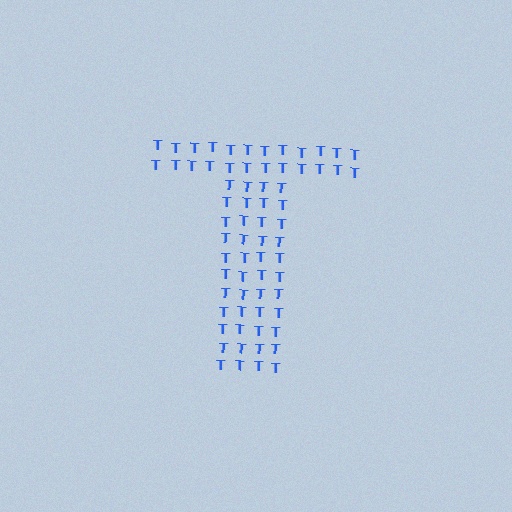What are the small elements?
The small elements are letter T's.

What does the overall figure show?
The overall figure shows the letter T.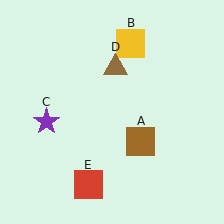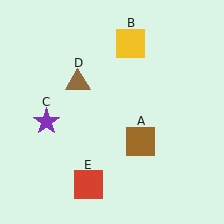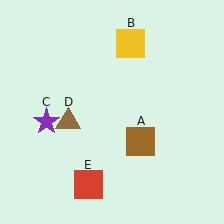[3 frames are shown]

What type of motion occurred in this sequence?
The brown triangle (object D) rotated counterclockwise around the center of the scene.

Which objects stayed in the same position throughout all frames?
Brown square (object A) and yellow square (object B) and purple star (object C) and red square (object E) remained stationary.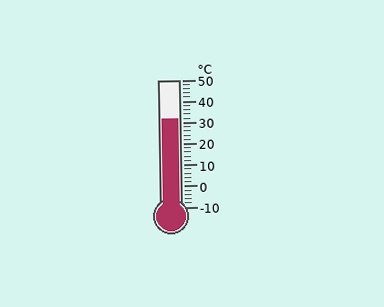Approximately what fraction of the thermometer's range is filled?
The thermometer is filled to approximately 70% of its range.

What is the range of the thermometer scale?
The thermometer scale ranges from -10°C to 50°C.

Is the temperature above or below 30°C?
The temperature is above 30°C.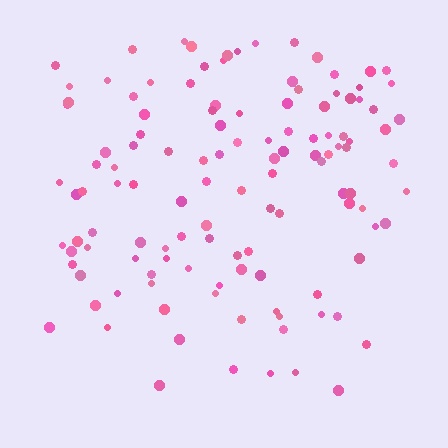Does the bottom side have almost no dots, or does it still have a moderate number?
Still a moderate number, just noticeably fewer than the top.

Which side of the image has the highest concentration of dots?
The top.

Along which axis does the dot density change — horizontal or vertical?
Vertical.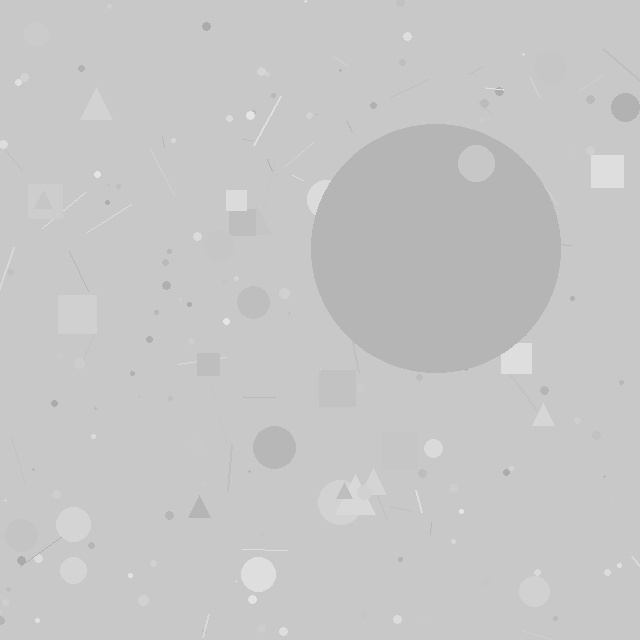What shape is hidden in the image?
A circle is hidden in the image.